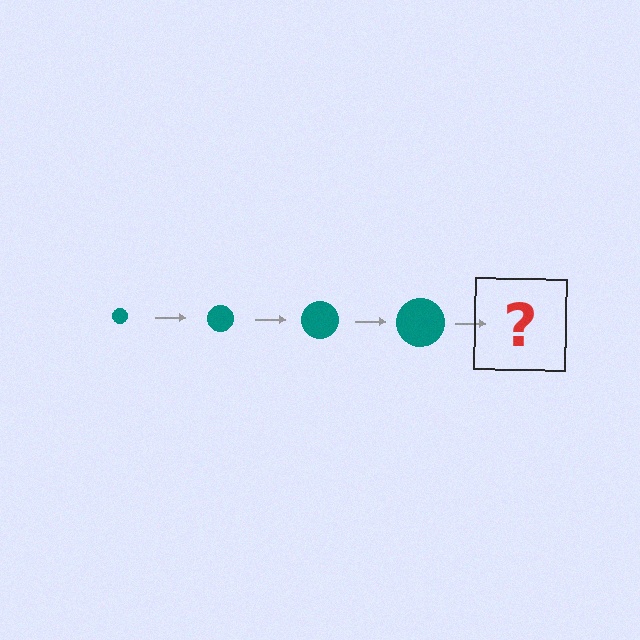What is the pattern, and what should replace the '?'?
The pattern is that the circle gets progressively larger each step. The '?' should be a teal circle, larger than the previous one.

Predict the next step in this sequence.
The next step is a teal circle, larger than the previous one.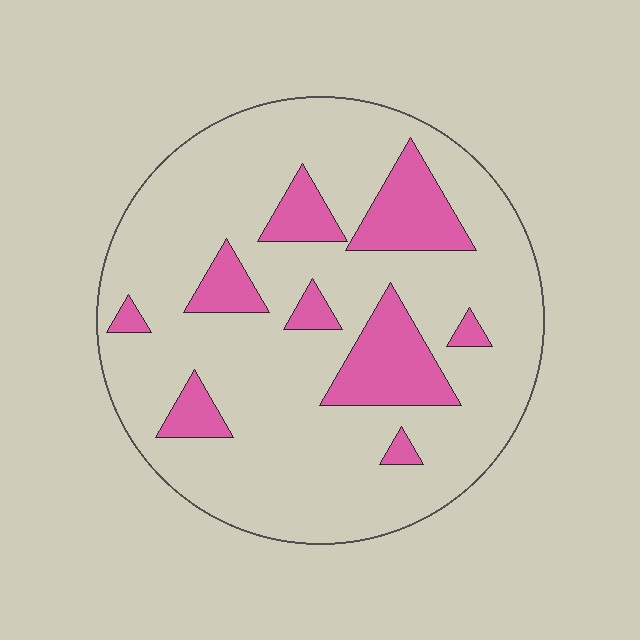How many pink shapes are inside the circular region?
9.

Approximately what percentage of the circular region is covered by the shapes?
Approximately 20%.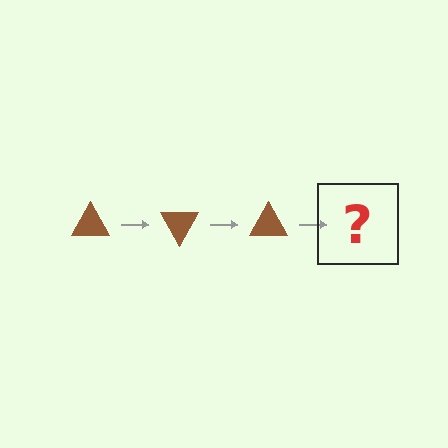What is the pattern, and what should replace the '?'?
The pattern is that the triangle rotates 60 degrees each step. The '?' should be a brown triangle rotated 180 degrees.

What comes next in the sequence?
The next element should be a brown triangle rotated 180 degrees.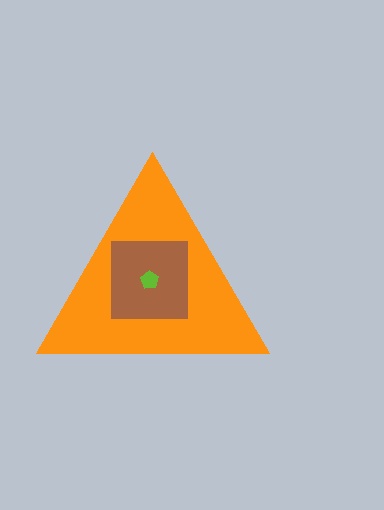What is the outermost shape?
The orange triangle.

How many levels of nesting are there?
3.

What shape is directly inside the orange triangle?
The brown square.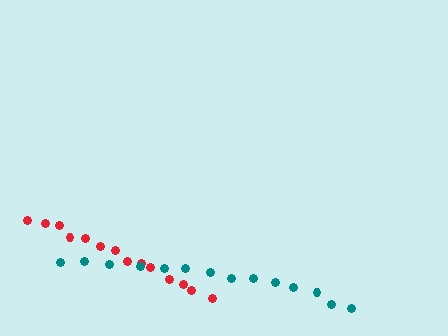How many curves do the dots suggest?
There are 2 distinct paths.